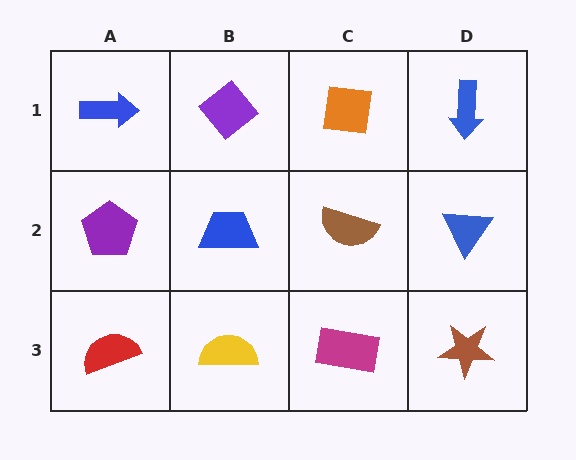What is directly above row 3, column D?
A blue triangle.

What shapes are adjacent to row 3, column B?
A blue trapezoid (row 2, column B), a red semicircle (row 3, column A), a magenta rectangle (row 3, column C).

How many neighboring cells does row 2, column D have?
3.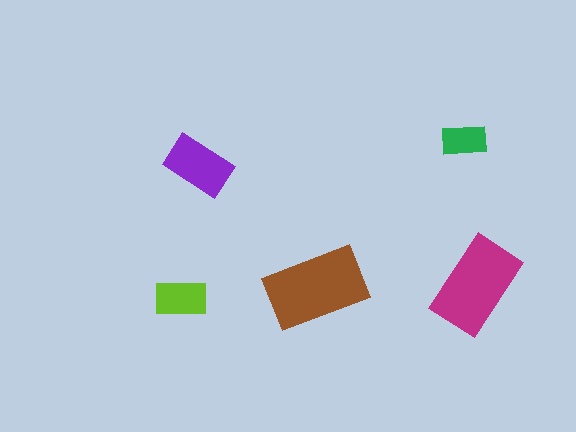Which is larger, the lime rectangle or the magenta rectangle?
The magenta one.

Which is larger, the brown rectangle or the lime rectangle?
The brown one.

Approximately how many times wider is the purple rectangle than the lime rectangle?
About 1.5 times wider.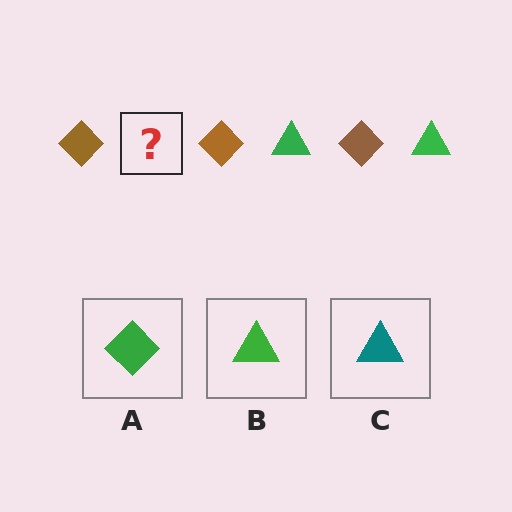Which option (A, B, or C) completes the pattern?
B.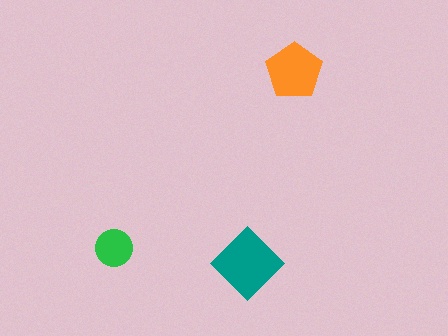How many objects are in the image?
There are 3 objects in the image.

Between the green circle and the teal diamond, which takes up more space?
The teal diamond.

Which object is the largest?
The teal diamond.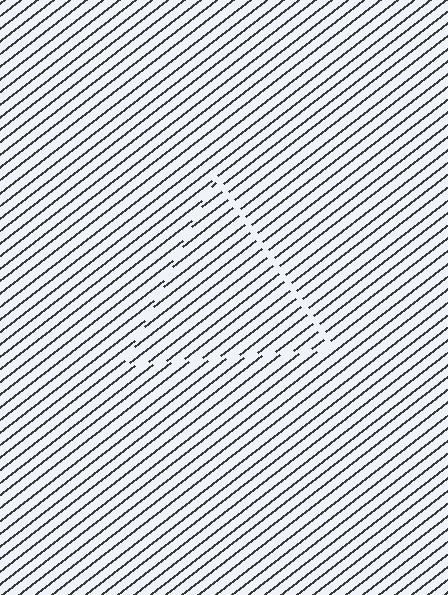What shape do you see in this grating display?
An illusory triangle. The interior of the shape contains the same grating, shifted by half a period — the contour is defined by the phase discontinuity where line-ends from the inner and outer gratings abut.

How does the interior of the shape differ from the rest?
The interior of the shape contains the same grating, shifted by half a period — the contour is defined by the phase discontinuity where line-ends from the inner and outer gratings abut.